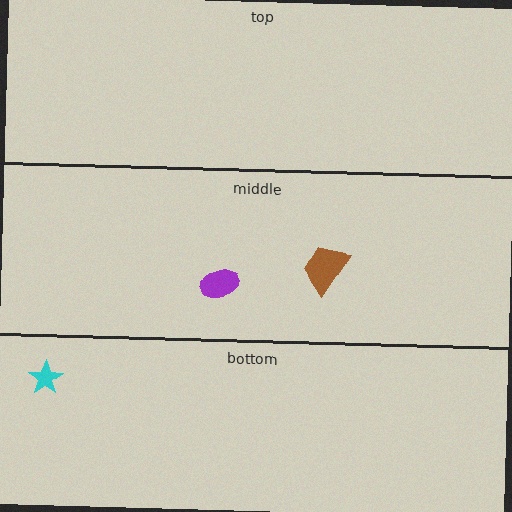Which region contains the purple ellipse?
The middle region.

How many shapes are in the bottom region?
1.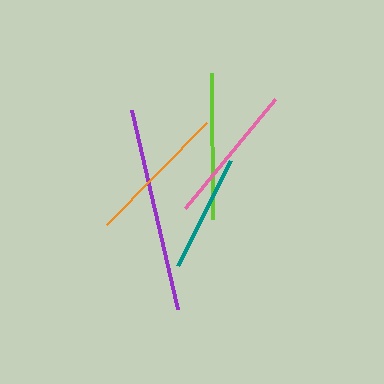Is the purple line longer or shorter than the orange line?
The purple line is longer than the orange line.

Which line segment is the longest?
The purple line is the longest at approximately 204 pixels.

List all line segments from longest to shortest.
From longest to shortest: purple, lime, orange, pink, teal.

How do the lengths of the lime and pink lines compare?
The lime and pink lines are approximately the same length.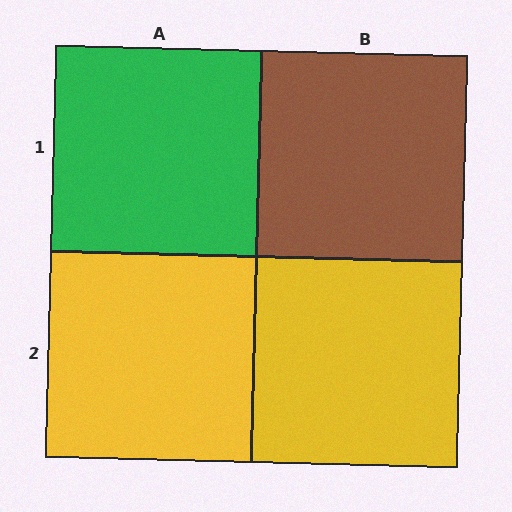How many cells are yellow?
2 cells are yellow.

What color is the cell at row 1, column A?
Green.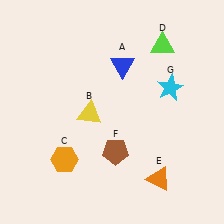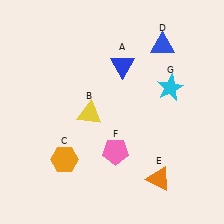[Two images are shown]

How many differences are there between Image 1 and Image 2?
There are 2 differences between the two images.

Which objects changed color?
D changed from lime to blue. F changed from brown to pink.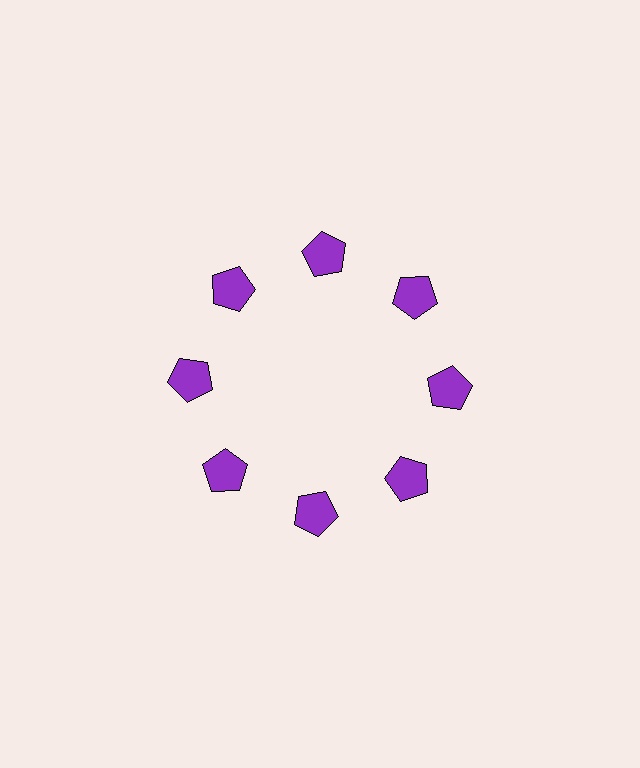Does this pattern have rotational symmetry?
Yes, this pattern has 8-fold rotational symmetry. It looks the same after rotating 45 degrees around the center.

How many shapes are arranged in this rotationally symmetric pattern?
There are 8 shapes, arranged in 8 groups of 1.